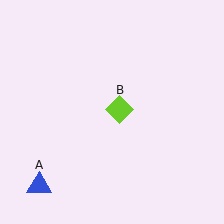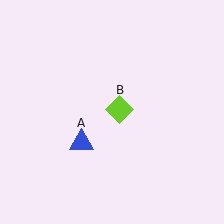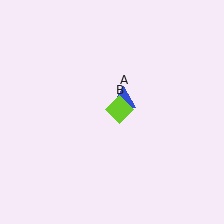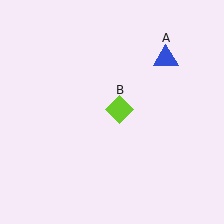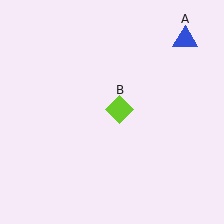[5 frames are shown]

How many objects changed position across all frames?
1 object changed position: blue triangle (object A).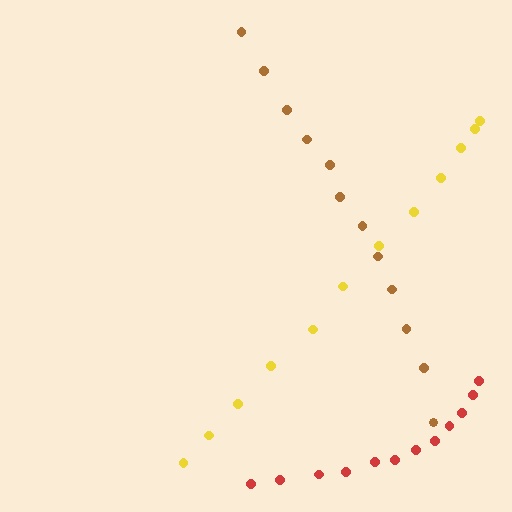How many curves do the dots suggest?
There are 3 distinct paths.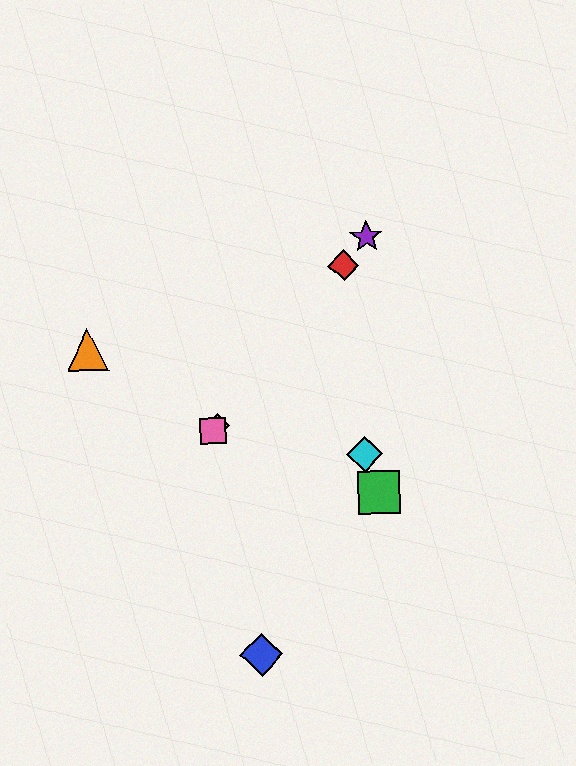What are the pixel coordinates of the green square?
The green square is at (379, 492).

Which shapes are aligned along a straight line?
The red diamond, the yellow diamond, the purple star, the pink square are aligned along a straight line.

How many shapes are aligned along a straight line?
4 shapes (the red diamond, the yellow diamond, the purple star, the pink square) are aligned along a straight line.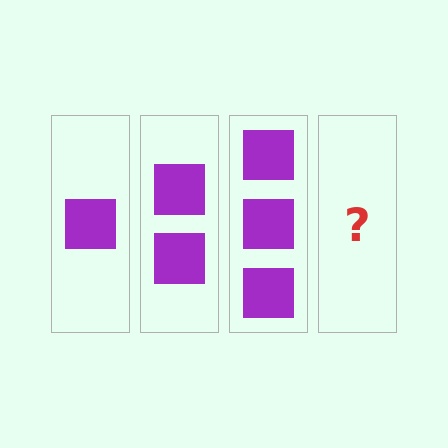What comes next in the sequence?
The next element should be 4 squares.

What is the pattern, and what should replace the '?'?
The pattern is that each step adds one more square. The '?' should be 4 squares.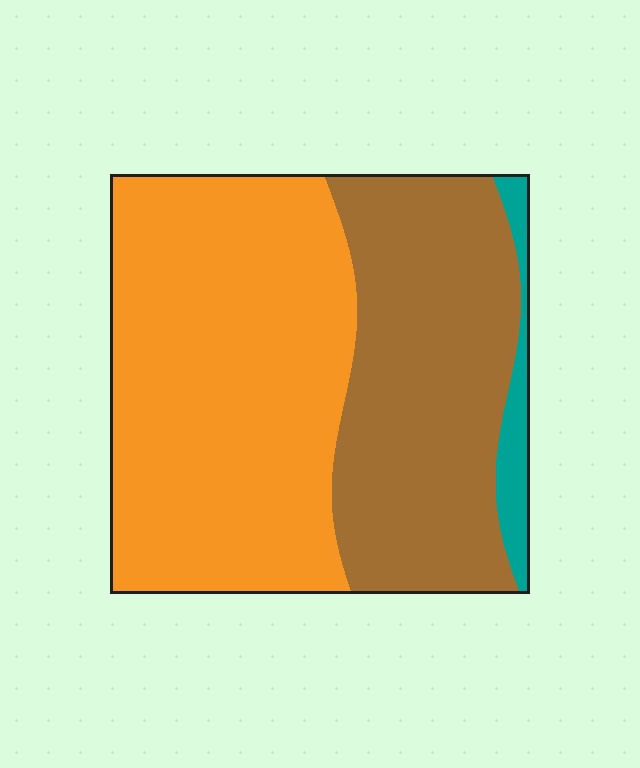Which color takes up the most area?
Orange, at roughly 55%.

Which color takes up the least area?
Teal, at roughly 5%.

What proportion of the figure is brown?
Brown takes up about two fifths (2/5) of the figure.